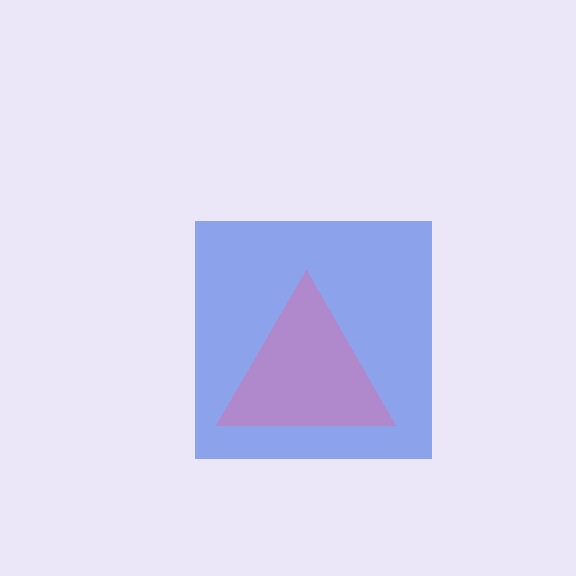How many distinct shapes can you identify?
There are 2 distinct shapes: a blue square, a pink triangle.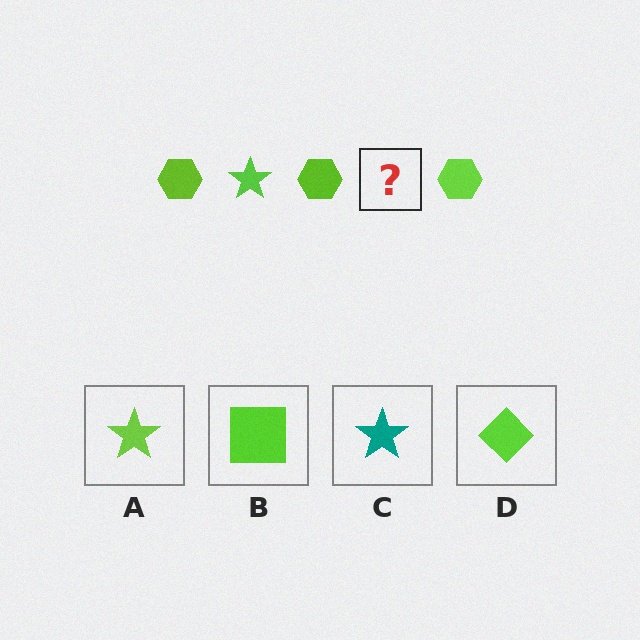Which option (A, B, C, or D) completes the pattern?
A.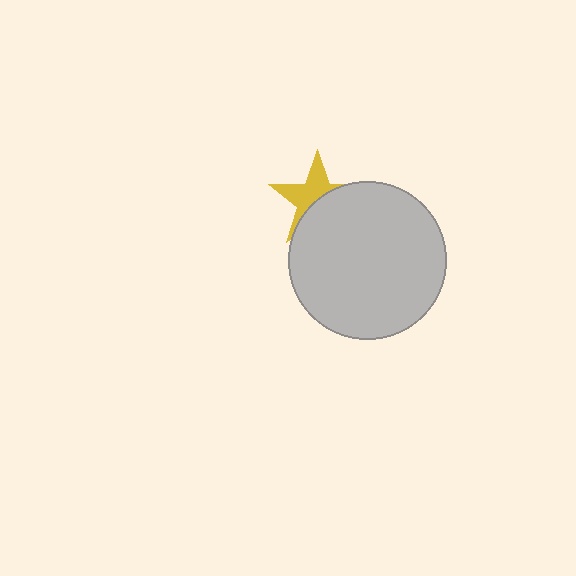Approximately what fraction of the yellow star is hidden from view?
Roughly 51% of the yellow star is hidden behind the light gray circle.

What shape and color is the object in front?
The object in front is a light gray circle.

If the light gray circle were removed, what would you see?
You would see the complete yellow star.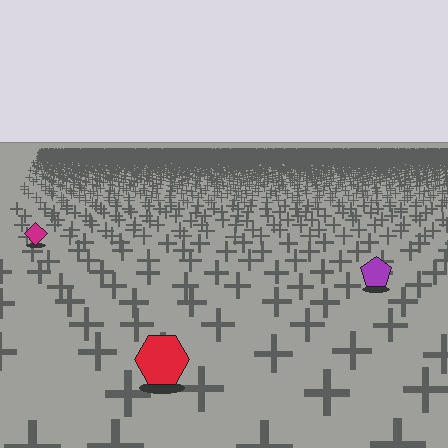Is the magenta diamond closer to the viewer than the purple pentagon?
No. The purple pentagon is closer — you can tell from the texture gradient: the ground texture is coarser near it.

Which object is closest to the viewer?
The red hexagon is closest. The texture marks near it are larger and more spread out.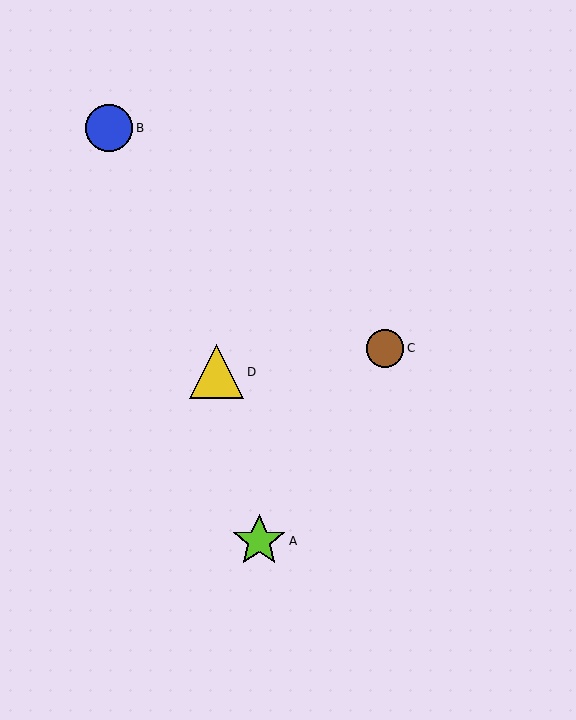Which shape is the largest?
The yellow triangle (labeled D) is the largest.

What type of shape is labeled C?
Shape C is a brown circle.